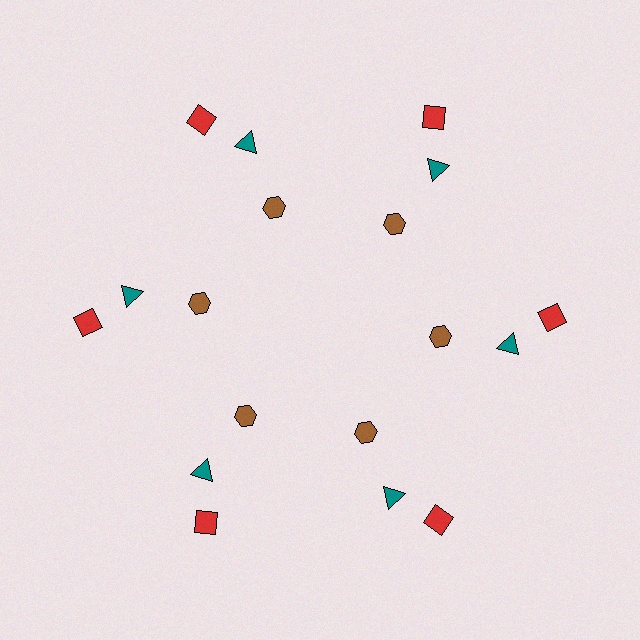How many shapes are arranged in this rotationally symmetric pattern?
There are 18 shapes, arranged in 6 groups of 3.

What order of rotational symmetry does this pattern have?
This pattern has 6-fold rotational symmetry.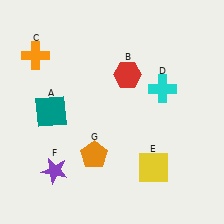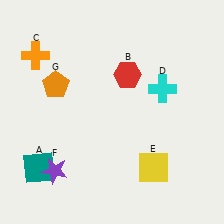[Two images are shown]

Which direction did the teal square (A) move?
The teal square (A) moved down.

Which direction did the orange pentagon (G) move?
The orange pentagon (G) moved up.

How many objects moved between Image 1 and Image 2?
2 objects moved between the two images.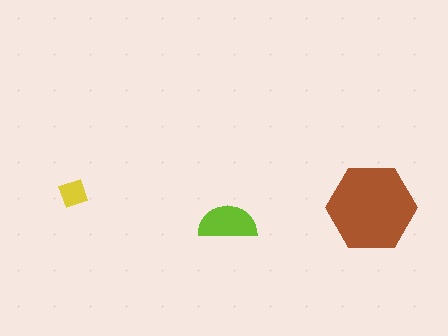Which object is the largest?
The brown hexagon.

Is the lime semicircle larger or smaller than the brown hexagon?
Smaller.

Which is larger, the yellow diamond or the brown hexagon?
The brown hexagon.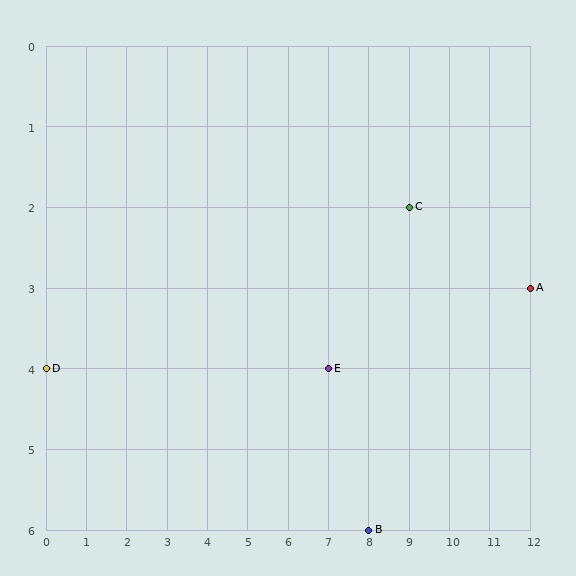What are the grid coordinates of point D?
Point D is at grid coordinates (0, 4).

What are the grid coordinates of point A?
Point A is at grid coordinates (12, 3).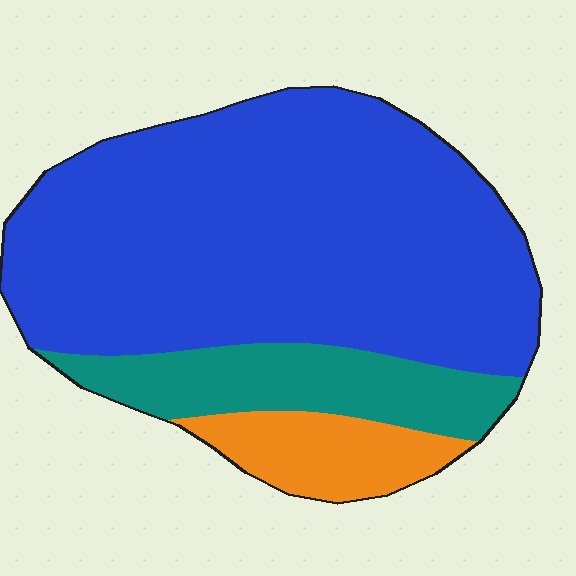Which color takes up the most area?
Blue, at roughly 70%.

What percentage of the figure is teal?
Teal covers about 15% of the figure.